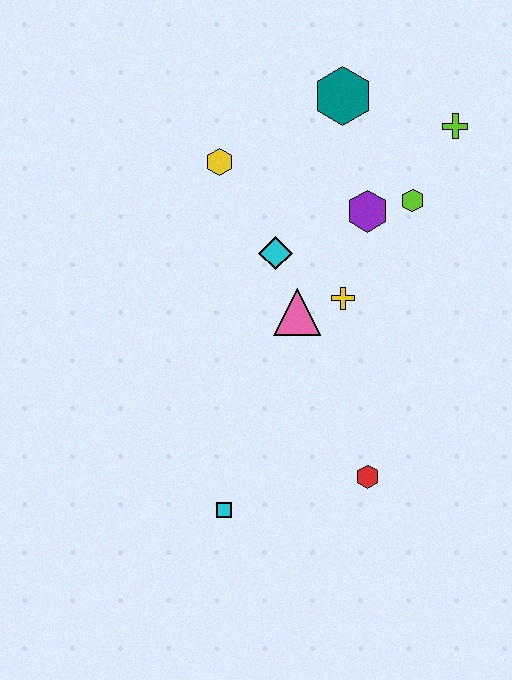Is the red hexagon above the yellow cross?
No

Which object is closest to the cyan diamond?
The pink triangle is closest to the cyan diamond.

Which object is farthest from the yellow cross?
The cyan square is farthest from the yellow cross.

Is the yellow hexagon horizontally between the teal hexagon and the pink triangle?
No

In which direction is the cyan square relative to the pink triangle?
The cyan square is below the pink triangle.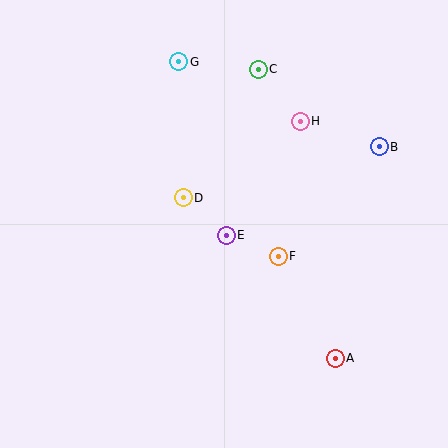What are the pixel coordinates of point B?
Point B is at (379, 147).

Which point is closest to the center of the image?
Point E at (226, 235) is closest to the center.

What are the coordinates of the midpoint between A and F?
The midpoint between A and F is at (307, 307).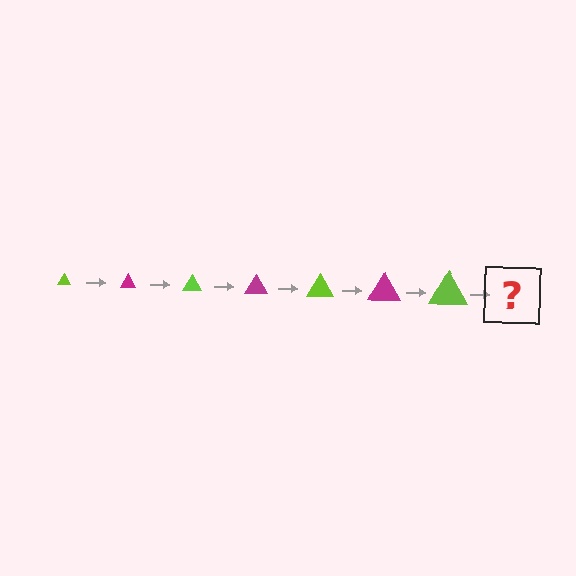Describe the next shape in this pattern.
It should be a magenta triangle, larger than the previous one.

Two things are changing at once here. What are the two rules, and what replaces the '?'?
The two rules are that the triangle grows larger each step and the color cycles through lime and magenta. The '?' should be a magenta triangle, larger than the previous one.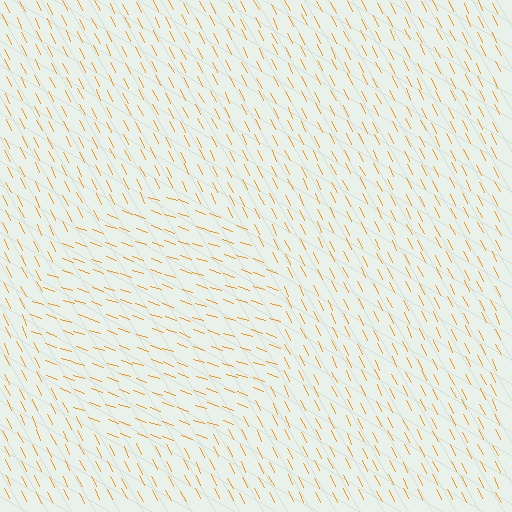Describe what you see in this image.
The image is filled with small orange line segments. A circle region in the image has lines oriented differently from the surrounding lines, creating a visible texture boundary.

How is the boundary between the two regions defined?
The boundary is defined purely by a change in line orientation (approximately 45 degrees difference). All lines are the same color and thickness.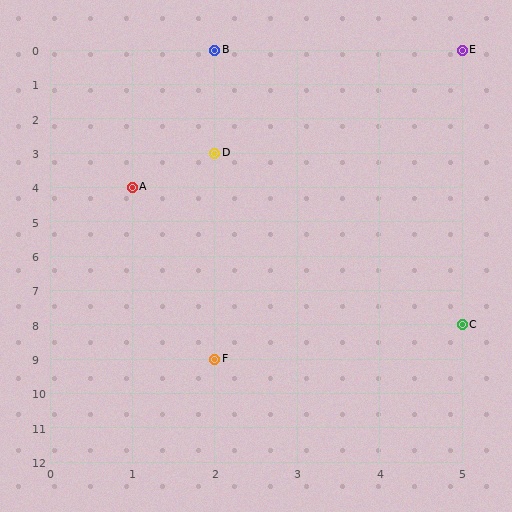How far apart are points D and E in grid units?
Points D and E are 3 columns and 3 rows apart (about 4.2 grid units diagonally).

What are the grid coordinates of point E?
Point E is at grid coordinates (5, 0).